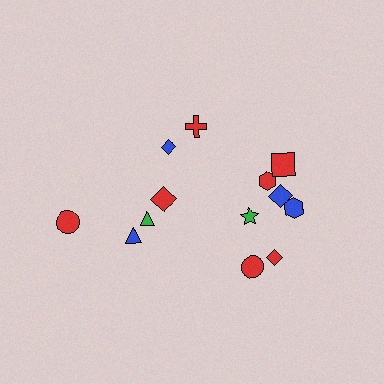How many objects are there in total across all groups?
There are 13 objects.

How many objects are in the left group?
There are 5 objects.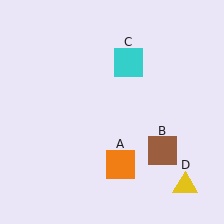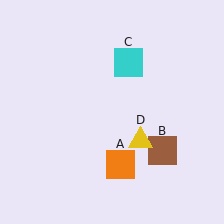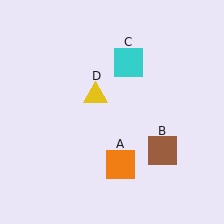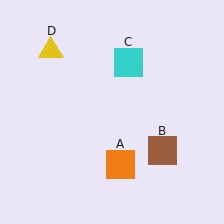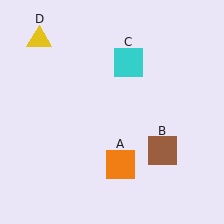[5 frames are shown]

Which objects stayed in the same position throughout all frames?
Orange square (object A) and brown square (object B) and cyan square (object C) remained stationary.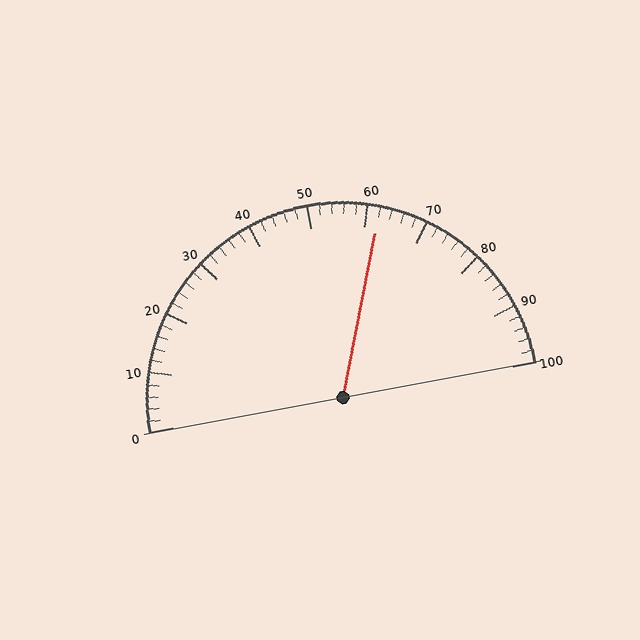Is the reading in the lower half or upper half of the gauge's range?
The reading is in the upper half of the range (0 to 100).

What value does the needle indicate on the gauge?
The needle indicates approximately 62.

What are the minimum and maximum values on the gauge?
The gauge ranges from 0 to 100.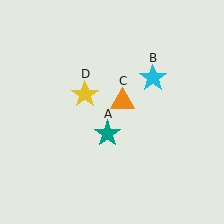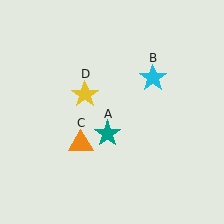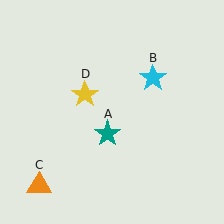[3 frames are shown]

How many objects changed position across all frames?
1 object changed position: orange triangle (object C).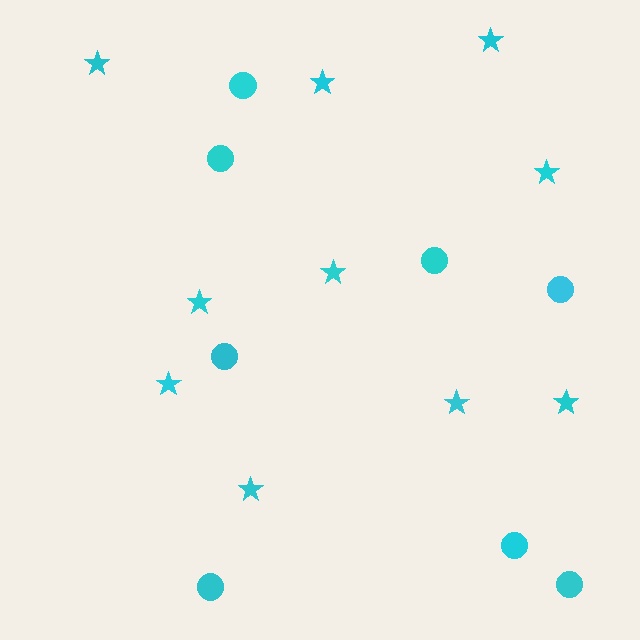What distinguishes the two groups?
There are 2 groups: one group of circles (8) and one group of stars (10).